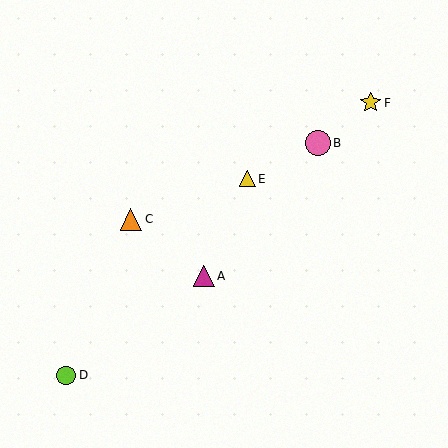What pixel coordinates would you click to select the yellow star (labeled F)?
Click at (371, 103) to select the yellow star F.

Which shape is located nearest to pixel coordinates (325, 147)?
The pink circle (labeled B) at (318, 143) is nearest to that location.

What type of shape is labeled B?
Shape B is a pink circle.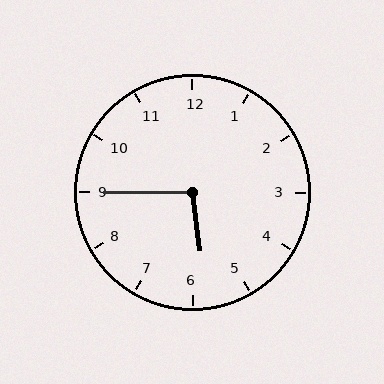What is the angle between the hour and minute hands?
Approximately 98 degrees.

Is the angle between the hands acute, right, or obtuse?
It is obtuse.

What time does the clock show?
5:45.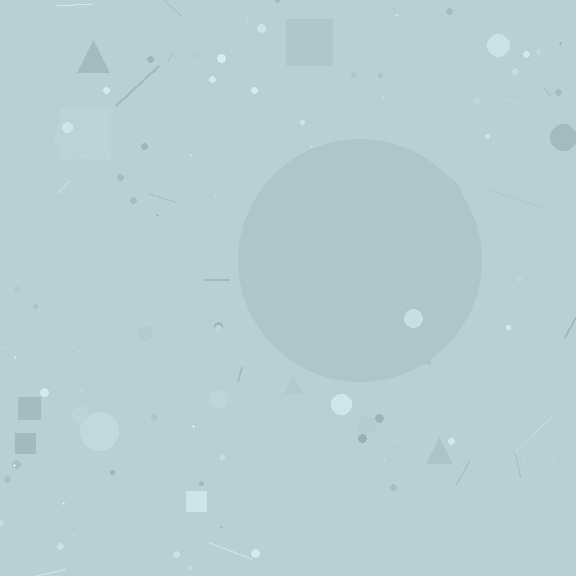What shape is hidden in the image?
A circle is hidden in the image.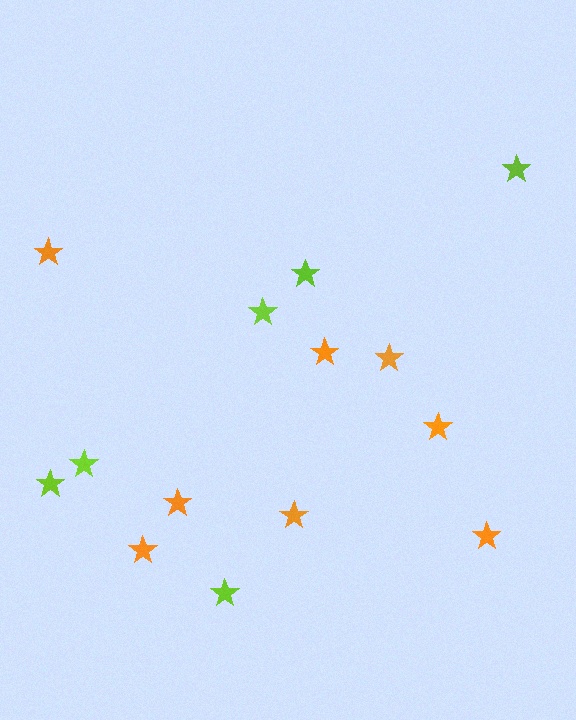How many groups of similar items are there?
There are 2 groups: one group of orange stars (8) and one group of lime stars (6).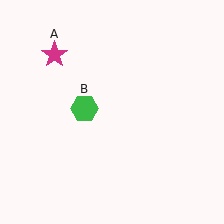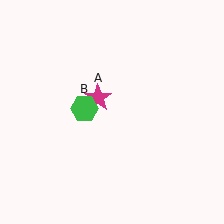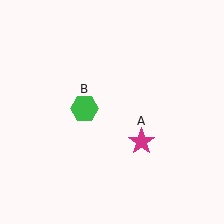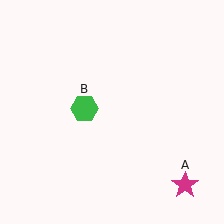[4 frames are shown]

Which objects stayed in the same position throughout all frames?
Green hexagon (object B) remained stationary.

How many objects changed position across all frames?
1 object changed position: magenta star (object A).